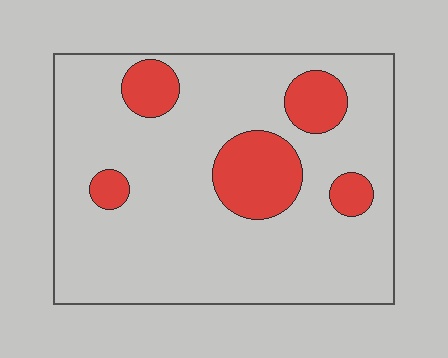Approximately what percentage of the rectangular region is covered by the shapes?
Approximately 20%.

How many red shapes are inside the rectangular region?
5.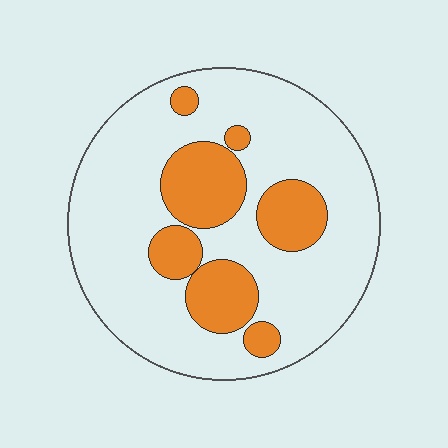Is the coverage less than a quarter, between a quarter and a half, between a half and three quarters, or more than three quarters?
Less than a quarter.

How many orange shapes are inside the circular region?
7.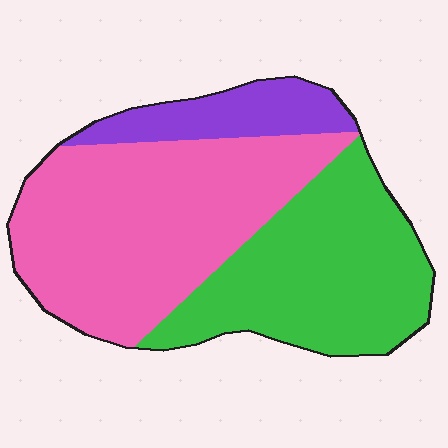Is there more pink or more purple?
Pink.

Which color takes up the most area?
Pink, at roughly 50%.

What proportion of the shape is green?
Green covers about 40% of the shape.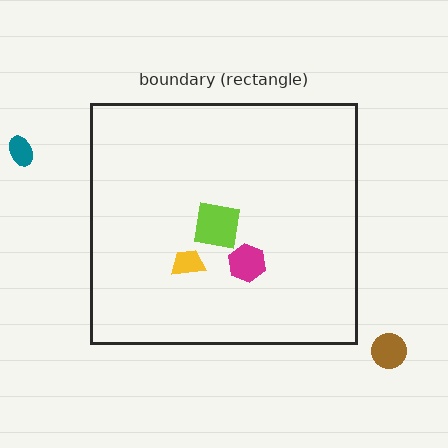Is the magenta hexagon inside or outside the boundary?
Inside.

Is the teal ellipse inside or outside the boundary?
Outside.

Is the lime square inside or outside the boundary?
Inside.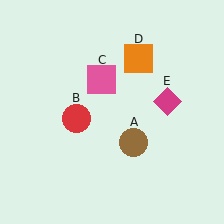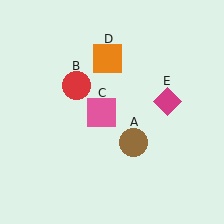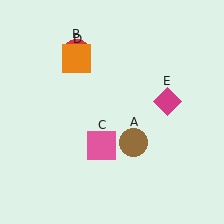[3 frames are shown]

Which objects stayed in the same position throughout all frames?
Brown circle (object A) and magenta diamond (object E) remained stationary.